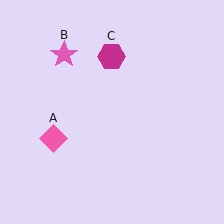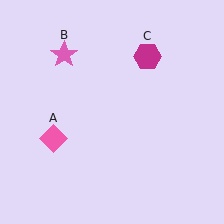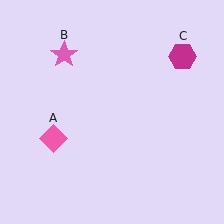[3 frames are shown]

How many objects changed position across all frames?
1 object changed position: magenta hexagon (object C).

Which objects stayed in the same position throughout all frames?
Pink diamond (object A) and pink star (object B) remained stationary.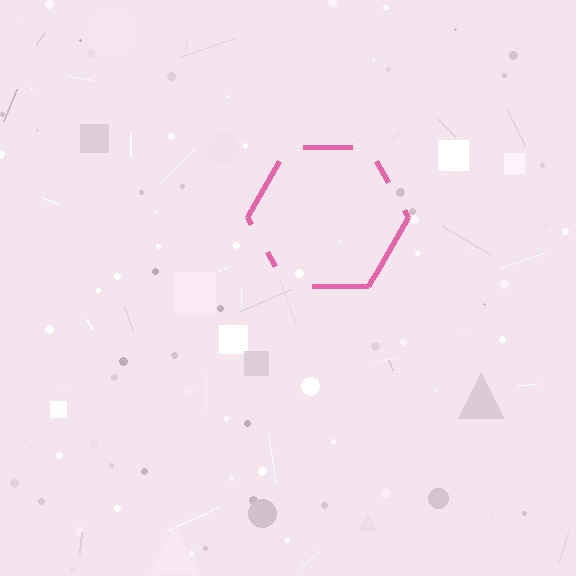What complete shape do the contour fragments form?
The contour fragments form a hexagon.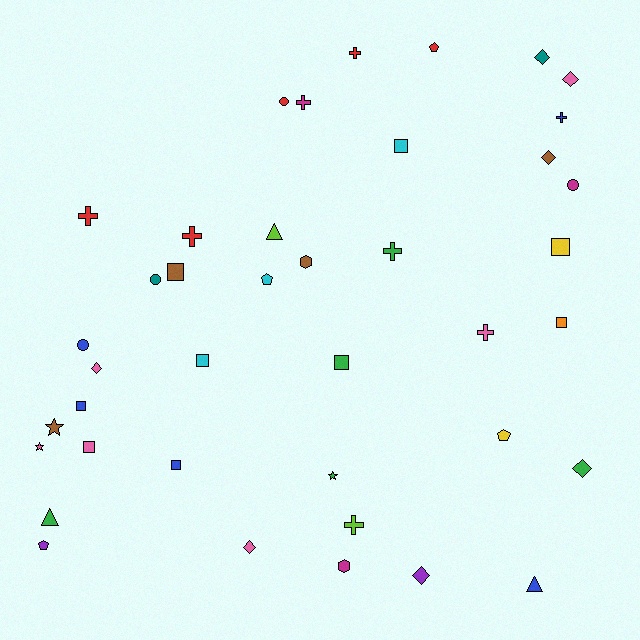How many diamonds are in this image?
There are 7 diamonds.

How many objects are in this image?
There are 40 objects.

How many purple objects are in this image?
There are 2 purple objects.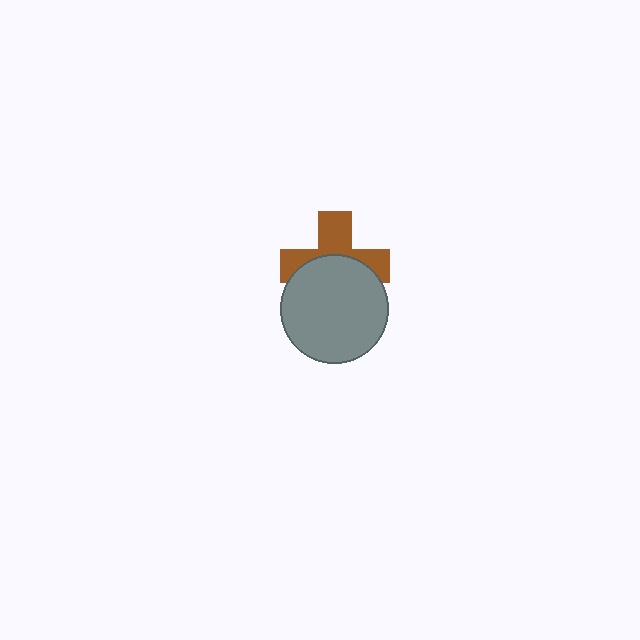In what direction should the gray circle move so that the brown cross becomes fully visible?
The gray circle should move down. That is the shortest direction to clear the overlap and leave the brown cross fully visible.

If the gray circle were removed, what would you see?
You would see the complete brown cross.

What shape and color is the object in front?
The object in front is a gray circle.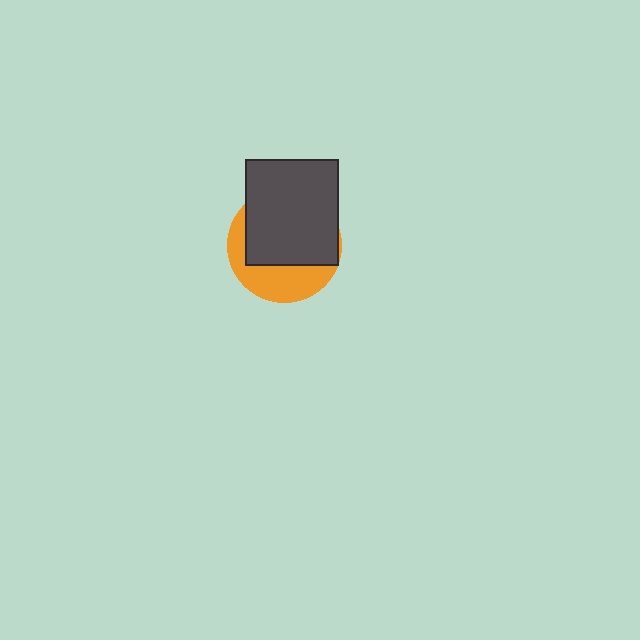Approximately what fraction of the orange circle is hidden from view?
Roughly 63% of the orange circle is hidden behind the dark gray rectangle.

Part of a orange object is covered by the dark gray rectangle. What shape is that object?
It is a circle.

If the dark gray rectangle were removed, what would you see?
You would see the complete orange circle.